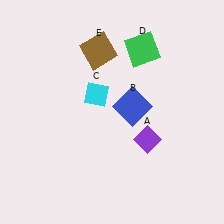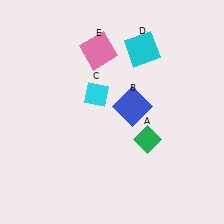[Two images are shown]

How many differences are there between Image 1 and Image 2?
There are 3 differences between the two images.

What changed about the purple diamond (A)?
In Image 1, A is purple. In Image 2, it changed to green.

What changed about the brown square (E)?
In Image 1, E is brown. In Image 2, it changed to pink.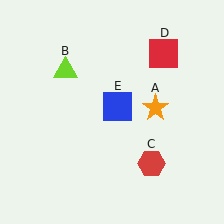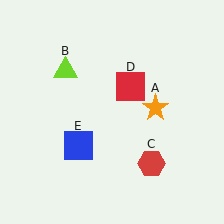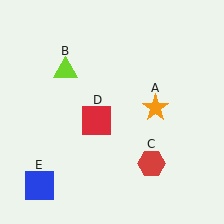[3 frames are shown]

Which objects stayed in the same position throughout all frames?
Orange star (object A) and lime triangle (object B) and red hexagon (object C) remained stationary.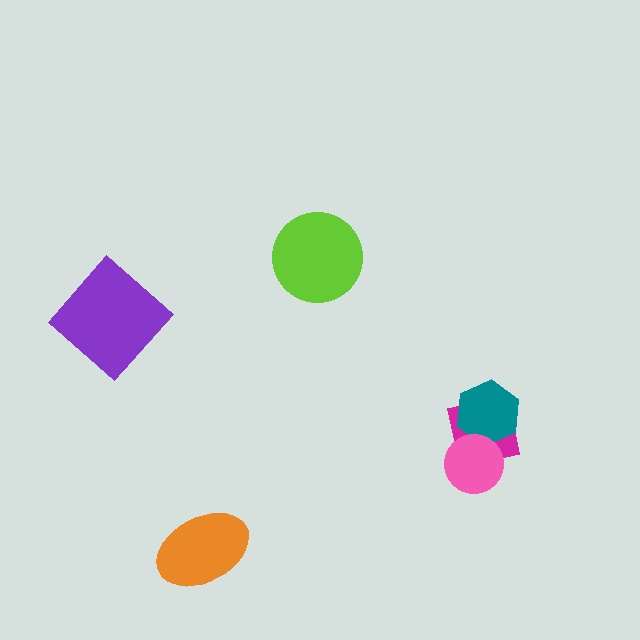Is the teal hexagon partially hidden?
Yes, it is partially covered by another shape.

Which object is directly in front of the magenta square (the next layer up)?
The teal hexagon is directly in front of the magenta square.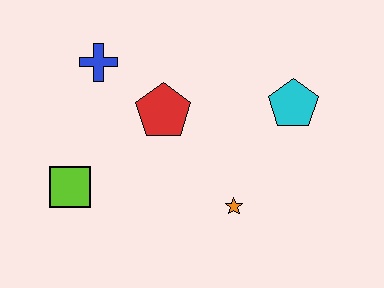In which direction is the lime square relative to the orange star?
The lime square is to the left of the orange star.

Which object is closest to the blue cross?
The red pentagon is closest to the blue cross.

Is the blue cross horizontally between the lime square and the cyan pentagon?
Yes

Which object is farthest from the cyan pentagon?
The lime square is farthest from the cyan pentagon.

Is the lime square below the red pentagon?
Yes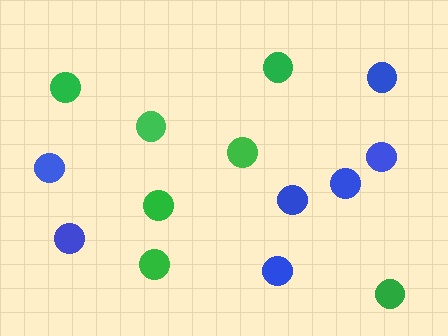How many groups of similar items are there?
There are 2 groups: one group of blue circles (7) and one group of green circles (7).